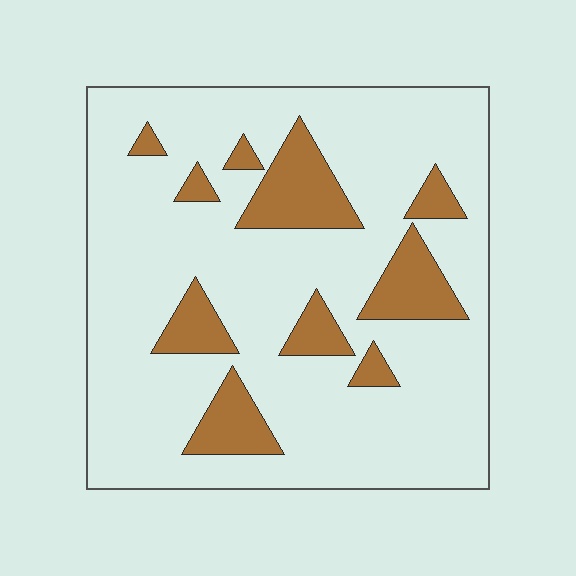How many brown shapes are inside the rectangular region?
10.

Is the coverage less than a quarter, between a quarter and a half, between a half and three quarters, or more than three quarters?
Less than a quarter.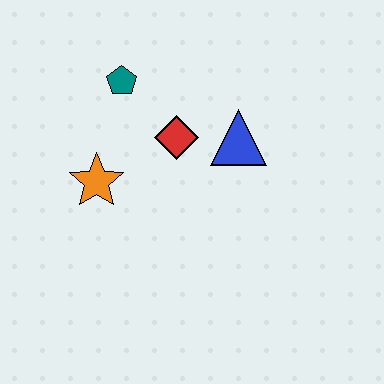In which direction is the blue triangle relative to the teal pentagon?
The blue triangle is to the right of the teal pentagon.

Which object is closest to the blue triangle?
The red diamond is closest to the blue triangle.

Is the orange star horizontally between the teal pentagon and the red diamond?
No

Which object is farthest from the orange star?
The blue triangle is farthest from the orange star.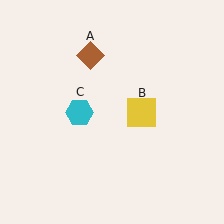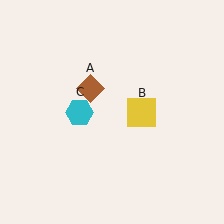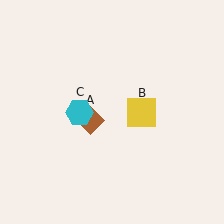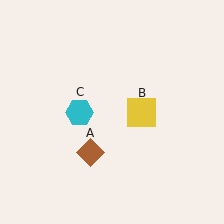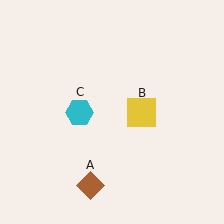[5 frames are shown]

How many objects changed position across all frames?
1 object changed position: brown diamond (object A).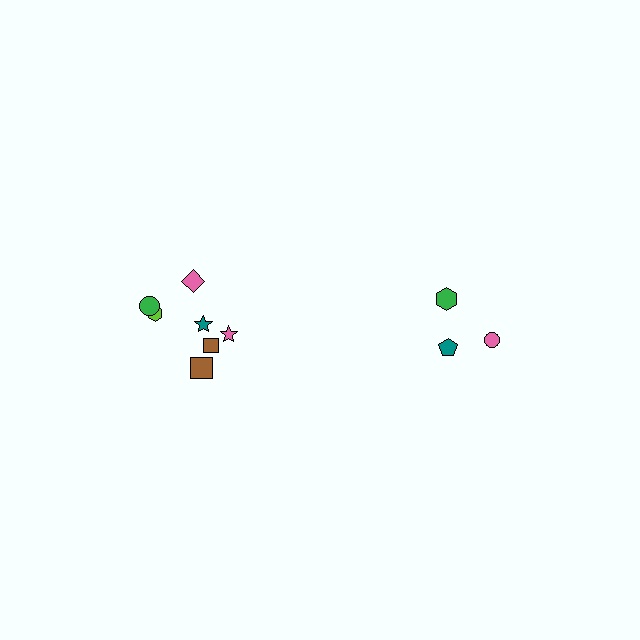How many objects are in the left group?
There are 7 objects.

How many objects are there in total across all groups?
There are 10 objects.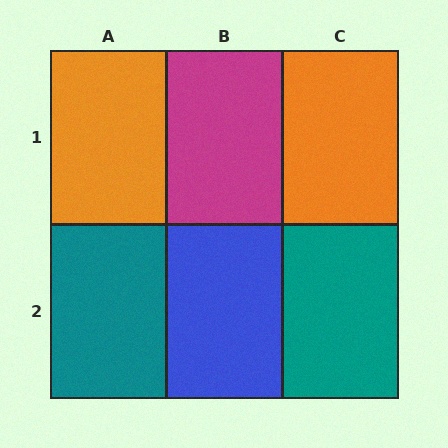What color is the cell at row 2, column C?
Teal.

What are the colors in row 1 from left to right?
Orange, magenta, orange.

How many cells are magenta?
1 cell is magenta.